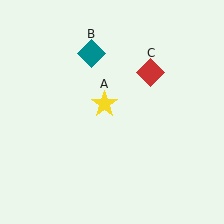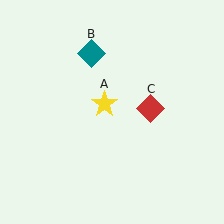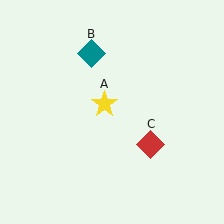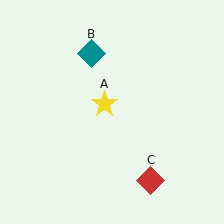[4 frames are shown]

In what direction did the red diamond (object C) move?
The red diamond (object C) moved down.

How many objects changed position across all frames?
1 object changed position: red diamond (object C).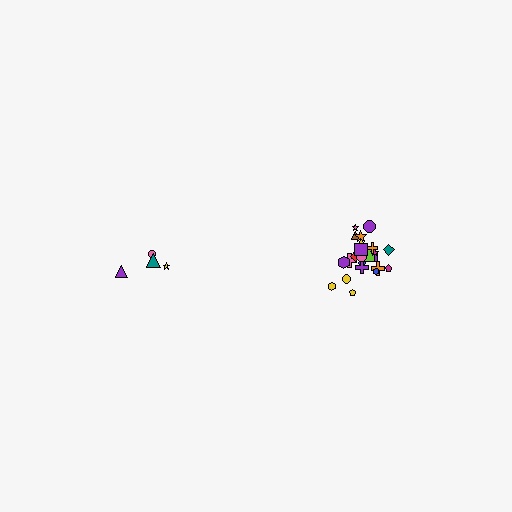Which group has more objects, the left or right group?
The right group.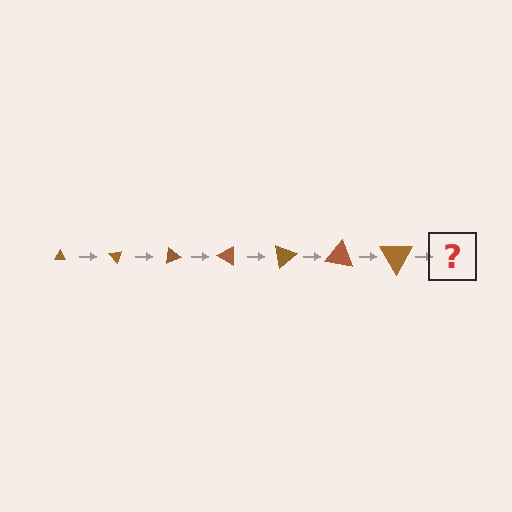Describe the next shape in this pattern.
It should be a triangle, larger than the previous one and rotated 350 degrees from the start.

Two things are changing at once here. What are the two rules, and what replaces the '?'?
The two rules are that the triangle grows larger each step and it rotates 50 degrees each step. The '?' should be a triangle, larger than the previous one and rotated 350 degrees from the start.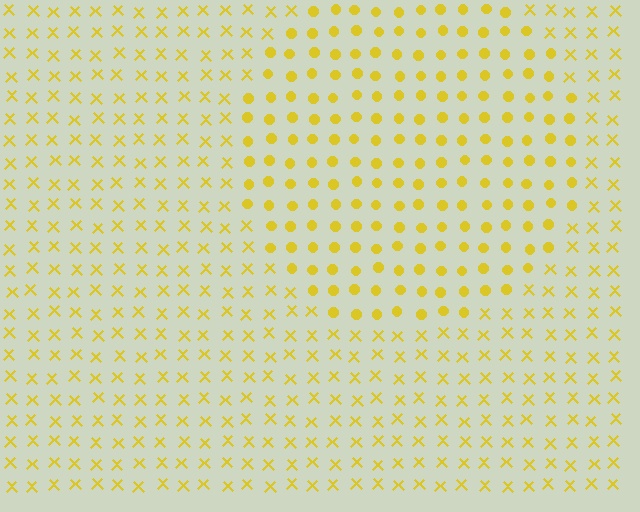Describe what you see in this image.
The image is filled with small yellow elements arranged in a uniform grid. A circle-shaped region contains circles, while the surrounding area contains X marks. The boundary is defined purely by the change in element shape.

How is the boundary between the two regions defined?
The boundary is defined by a change in element shape: circles inside vs. X marks outside. All elements share the same color and spacing.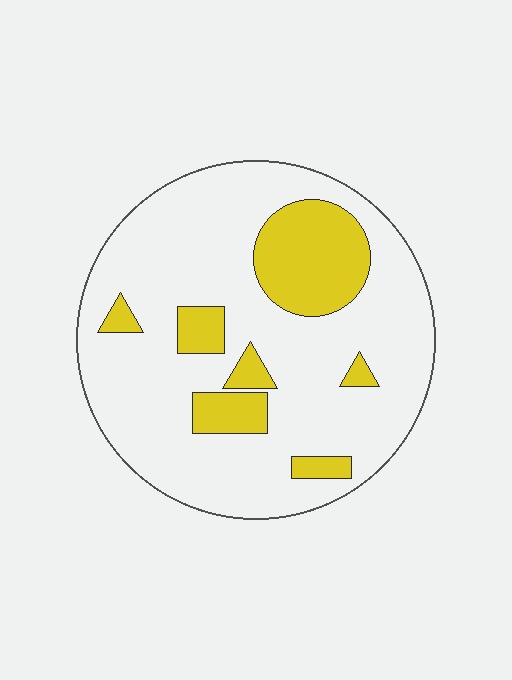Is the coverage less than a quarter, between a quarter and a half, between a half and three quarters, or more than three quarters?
Less than a quarter.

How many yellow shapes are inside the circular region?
7.